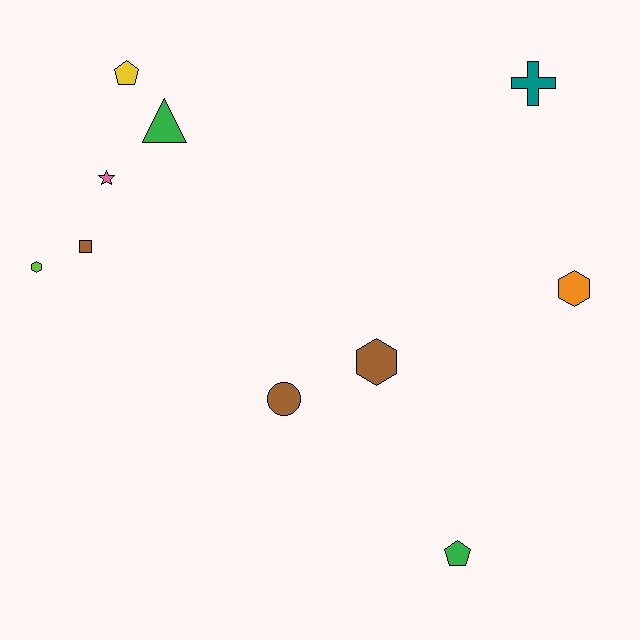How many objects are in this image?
There are 10 objects.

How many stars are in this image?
There is 1 star.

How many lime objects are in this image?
There is 1 lime object.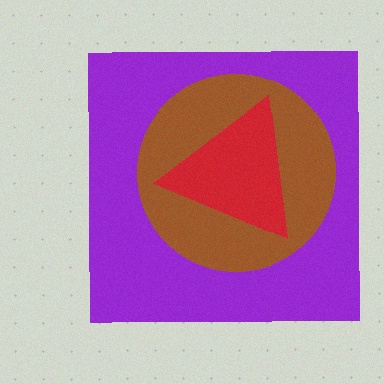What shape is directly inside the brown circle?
The red triangle.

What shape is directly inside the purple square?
The brown circle.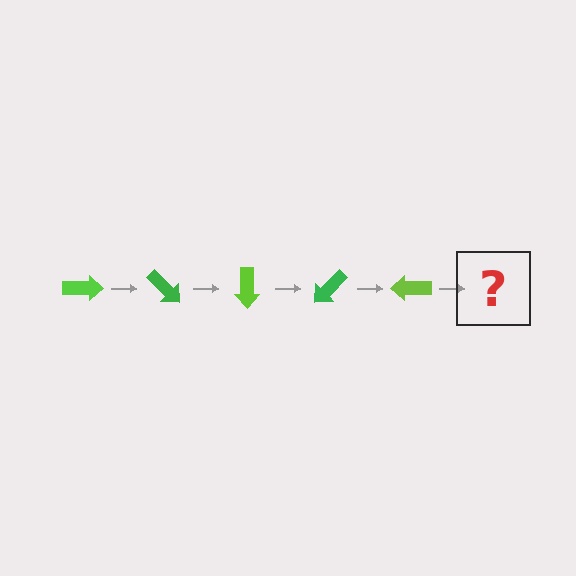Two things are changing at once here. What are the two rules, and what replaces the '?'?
The two rules are that it rotates 45 degrees each step and the color cycles through lime and green. The '?' should be a green arrow, rotated 225 degrees from the start.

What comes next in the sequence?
The next element should be a green arrow, rotated 225 degrees from the start.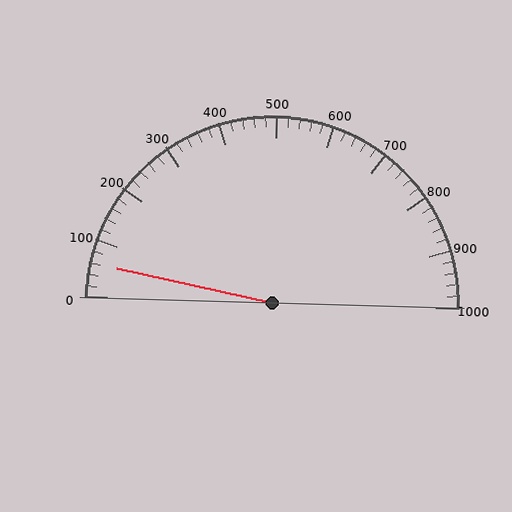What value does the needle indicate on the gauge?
The needle indicates approximately 60.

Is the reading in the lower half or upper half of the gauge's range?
The reading is in the lower half of the range (0 to 1000).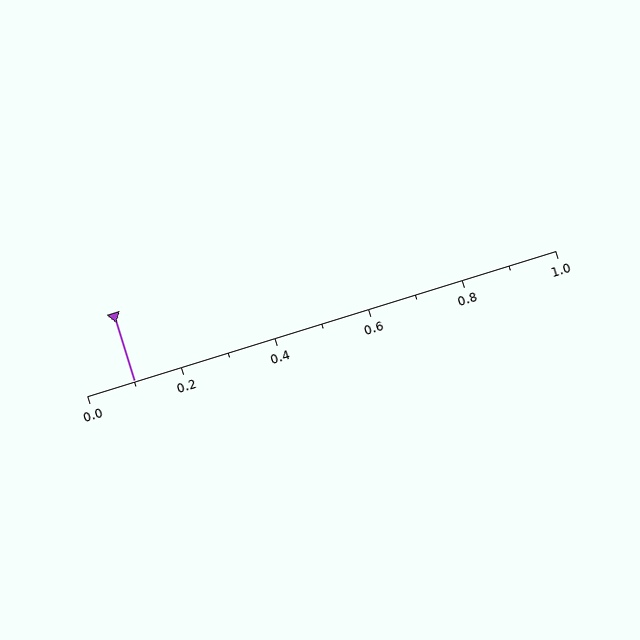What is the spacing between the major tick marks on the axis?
The major ticks are spaced 0.2 apart.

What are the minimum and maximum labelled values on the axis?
The axis runs from 0.0 to 1.0.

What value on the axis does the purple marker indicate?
The marker indicates approximately 0.1.